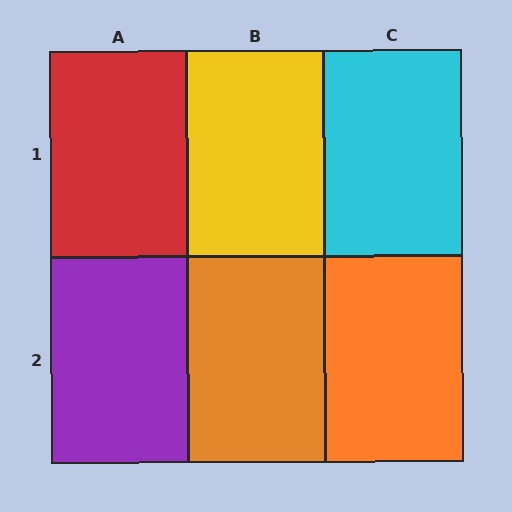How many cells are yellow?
1 cell is yellow.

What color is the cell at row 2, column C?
Orange.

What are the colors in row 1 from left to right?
Red, yellow, cyan.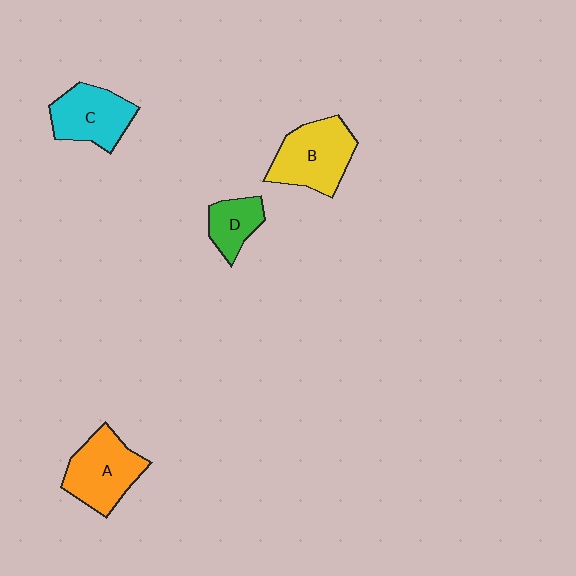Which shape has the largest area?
Shape B (yellow).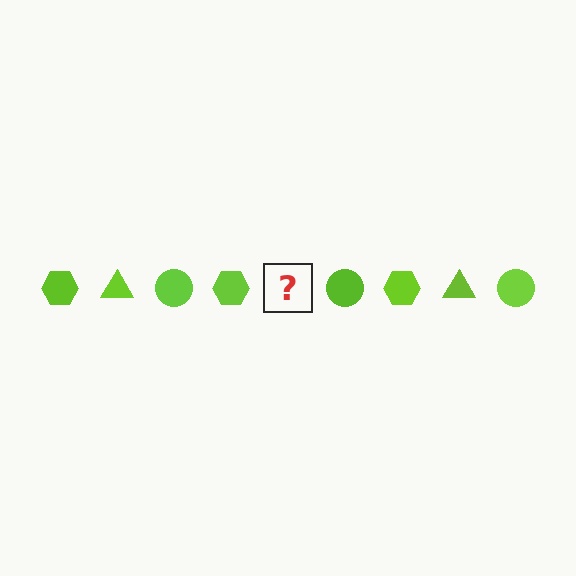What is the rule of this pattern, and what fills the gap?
The rule is that the pattern cycles through hexagon, triangle, circle shapes in lime. The gap should be filled with a lime triangle.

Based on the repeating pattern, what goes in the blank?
The blank should be a lime triangle.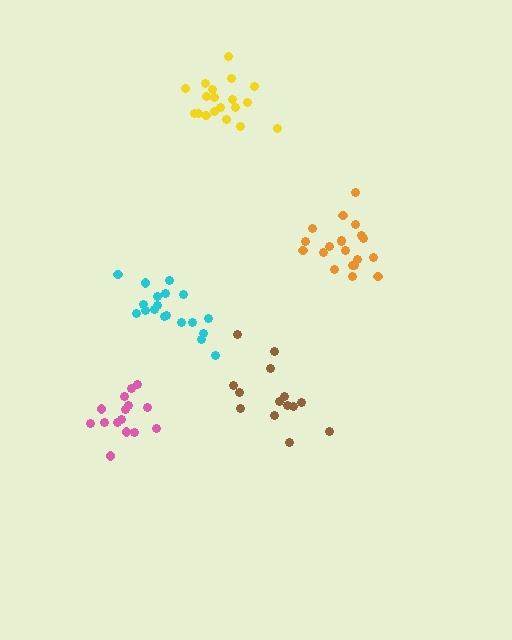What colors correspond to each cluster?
The clusters are colored: pink, orange, brown, yellow, cyan.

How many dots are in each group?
Group 1: 15 dots, Group 2: 20 dots, Group 3: 14 dots, Group 4: 19 dots, Group 5: 19 dots (87 total).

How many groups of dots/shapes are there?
There are 5 groups.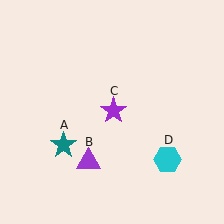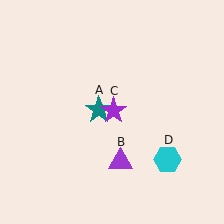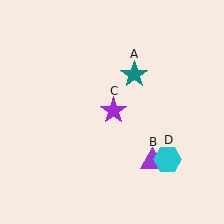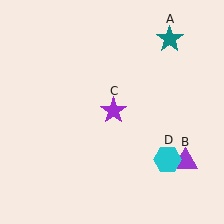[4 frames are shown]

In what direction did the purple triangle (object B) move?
The purple triangle (object B) moved right.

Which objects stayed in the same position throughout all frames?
Purple star (object C) and cyan hexagon (object D) remained stationary.